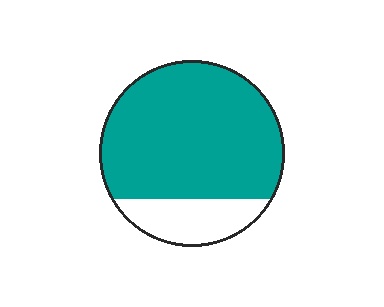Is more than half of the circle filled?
Yes.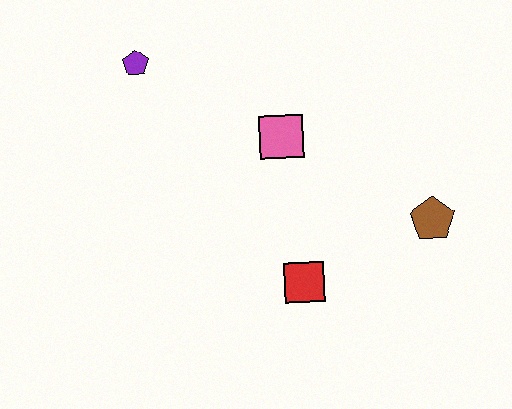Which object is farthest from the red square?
The purple pentagon is farthest from the red square.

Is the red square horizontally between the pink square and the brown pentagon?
Yes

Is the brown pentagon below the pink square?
Yes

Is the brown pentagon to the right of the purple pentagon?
Yes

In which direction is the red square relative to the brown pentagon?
The red square is to the left of the brown pentagon.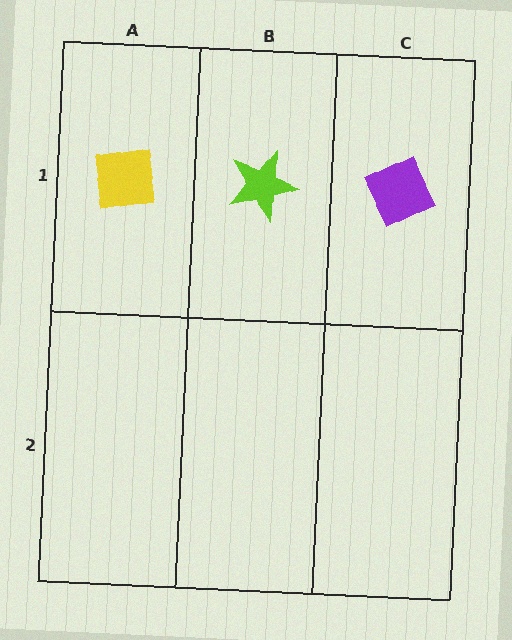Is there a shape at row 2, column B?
No, that cell is empty.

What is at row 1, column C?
A purple diamond.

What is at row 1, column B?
A lime star.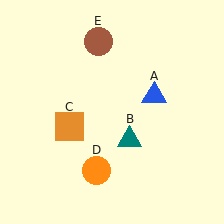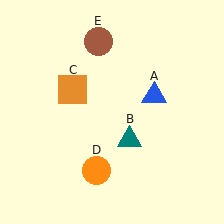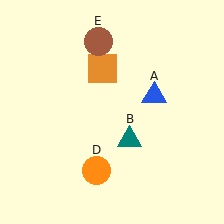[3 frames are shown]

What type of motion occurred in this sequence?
The orange square (object C) rotated clockwise around the center of the scene.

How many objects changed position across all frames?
1 object changed position: orange square (object C).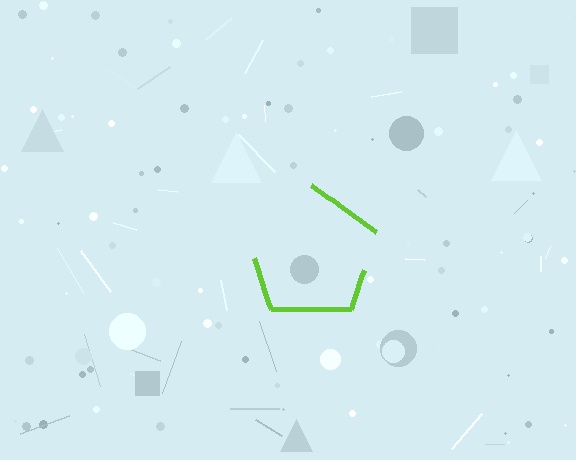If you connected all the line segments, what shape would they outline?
They would outline a pentagon.